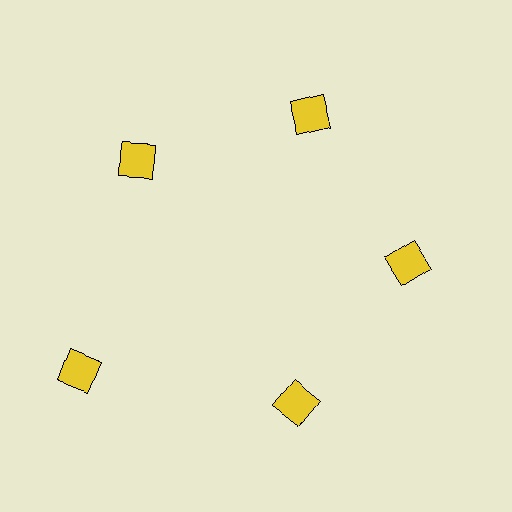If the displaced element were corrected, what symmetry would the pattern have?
It would have 5-fold rotational symmetry — the pattern would map onto itself every 72 degrees.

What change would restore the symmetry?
The symmetry would be restored by moving it inward, back onto the ring so that all 5 diamonds sit at equal angles and equal distance from the center.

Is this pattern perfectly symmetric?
No. The 5 yellow diamonds are arranged in a ring, but one element near the 8 o'clock position is pushed outward from the center, breaking the 5-fold rotational symmetry.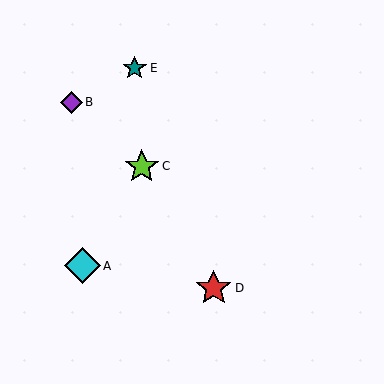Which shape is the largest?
The red star (labeled D) is the largest.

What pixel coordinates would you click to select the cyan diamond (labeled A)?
Click at (82, 266) to select the cyan diamond A.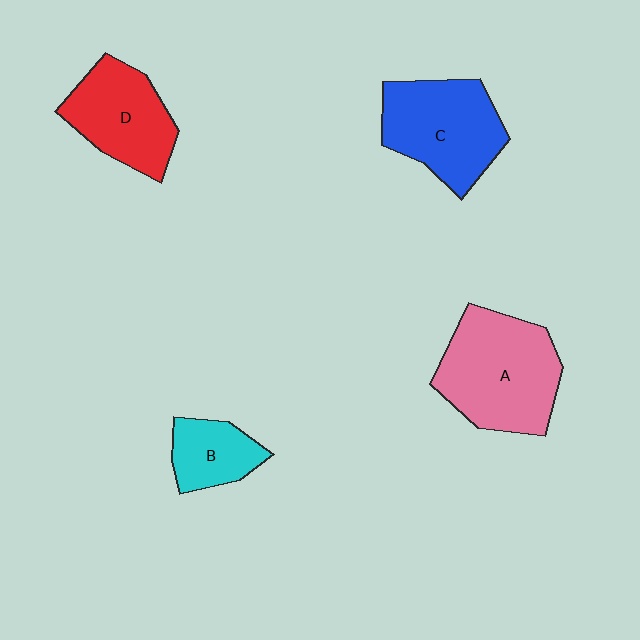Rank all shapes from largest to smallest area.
From largest to smallest: A (pink), C (blue), D (red), B (cyan).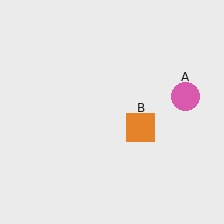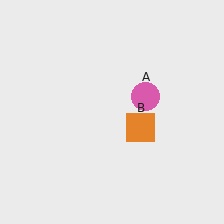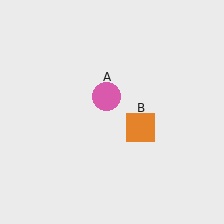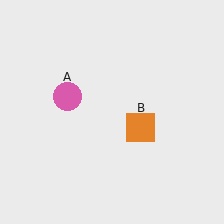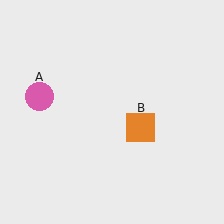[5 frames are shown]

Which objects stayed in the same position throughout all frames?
Orange square (object B) remained stationary.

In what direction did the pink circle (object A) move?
The pink circle (object A) moved left.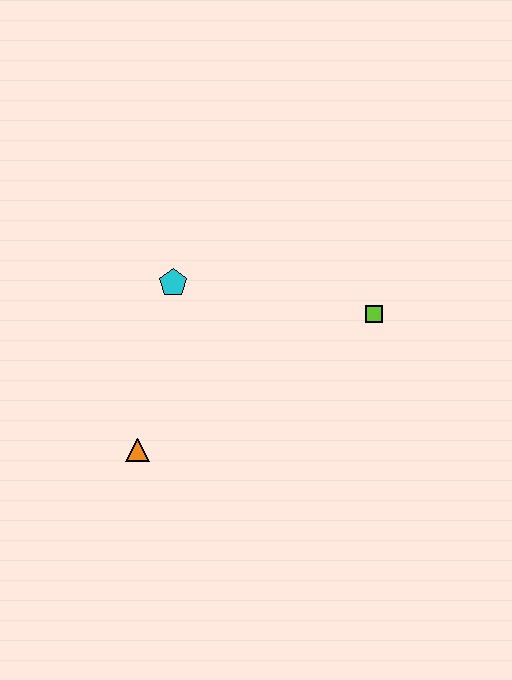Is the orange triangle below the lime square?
Yes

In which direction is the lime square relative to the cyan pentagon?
The lime square is to the right of the cyan pentagon.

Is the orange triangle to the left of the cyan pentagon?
Yes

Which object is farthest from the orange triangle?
The lime square is farthest from the orange triangle.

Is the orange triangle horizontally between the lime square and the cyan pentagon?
No